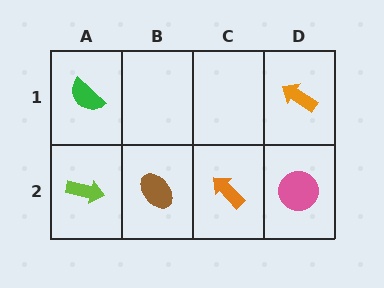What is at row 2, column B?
A brown ellipse.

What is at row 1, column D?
An orange arrow.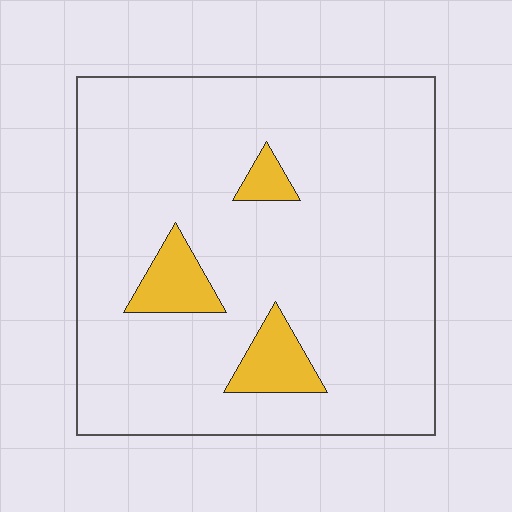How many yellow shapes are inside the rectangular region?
3.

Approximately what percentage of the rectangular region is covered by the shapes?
Approximately 10%.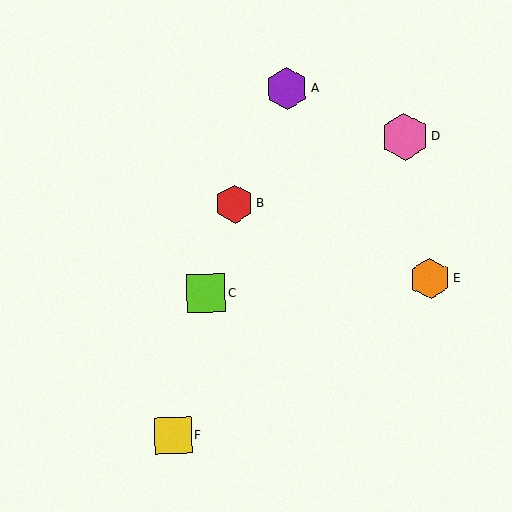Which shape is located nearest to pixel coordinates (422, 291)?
The orange hexagon (labeled E) at (430, 279) is nearest to that location.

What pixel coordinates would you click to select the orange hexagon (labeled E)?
Click at (430, 279) to select the orange hexagon E.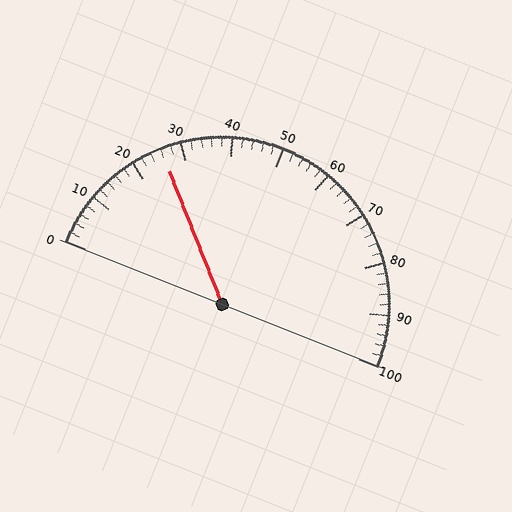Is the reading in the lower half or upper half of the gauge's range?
The reading is in the lower half of the range (0 to 100).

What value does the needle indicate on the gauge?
The needle indicates approximately 26.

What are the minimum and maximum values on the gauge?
The gauge ranges from 0 to 100.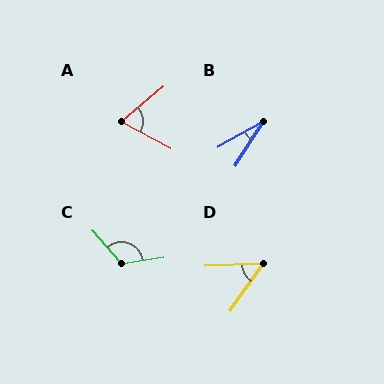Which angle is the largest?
C, at approximately 122 degrees.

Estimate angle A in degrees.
Approximately 68 degrees.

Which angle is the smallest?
B, at approximately 28 degrees.